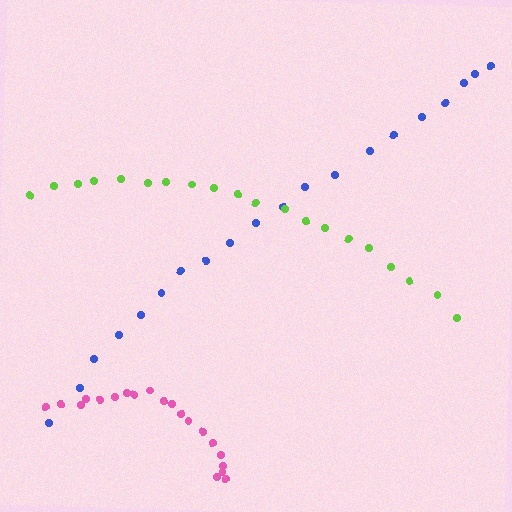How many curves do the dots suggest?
There are 3 distinct paths.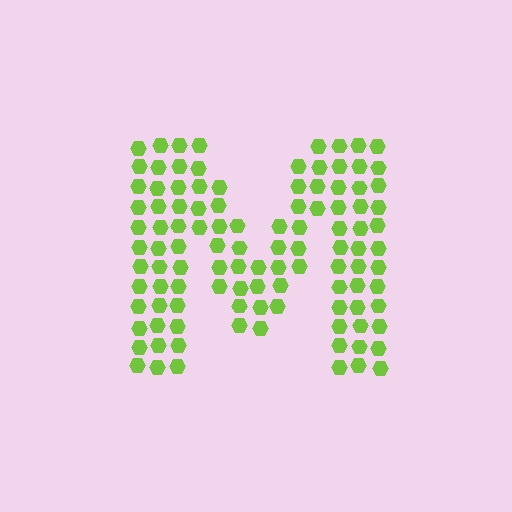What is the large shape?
The large shape is the letter M.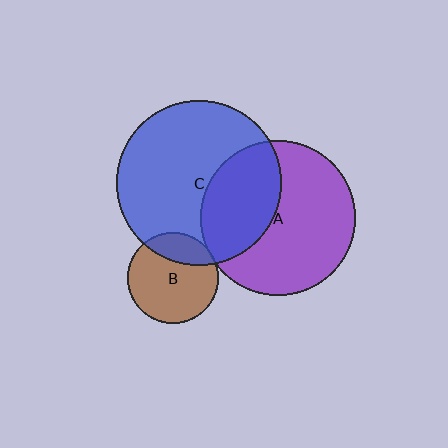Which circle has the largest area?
Circle C (blue).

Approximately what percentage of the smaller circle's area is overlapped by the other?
Approximately 5%.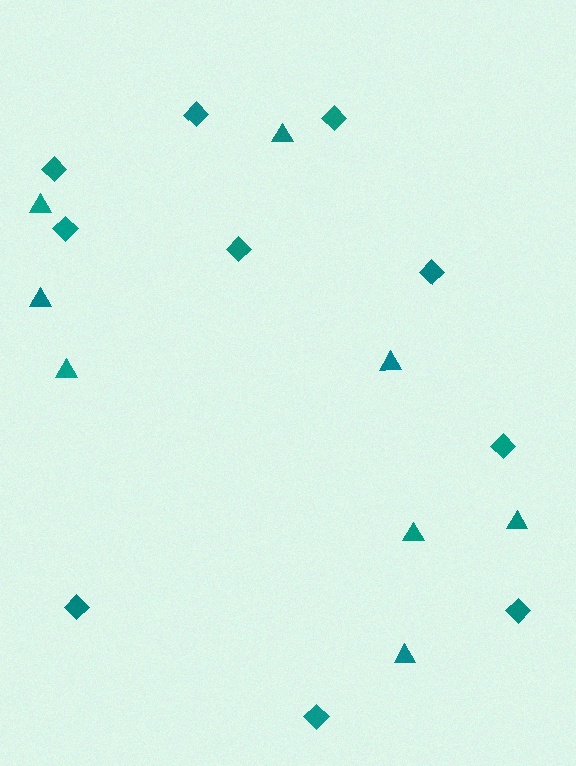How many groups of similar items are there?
There are 2 groups: one group of diamonds (10) and one group of triangles (8).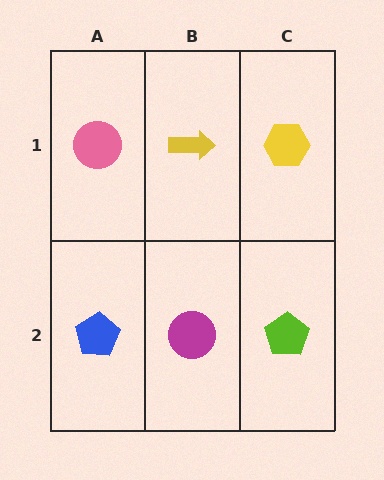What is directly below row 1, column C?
A lime pentagon.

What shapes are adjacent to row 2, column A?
A pink circle (row 1, column A), a magenta circle (row 2, column B).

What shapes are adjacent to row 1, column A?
A blue pentagon (row 2, column A), a yellow arrow (row 1, column B).